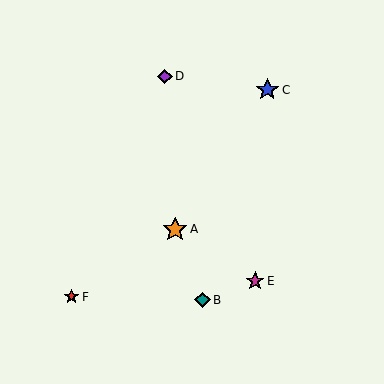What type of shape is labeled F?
Shape F is a red star.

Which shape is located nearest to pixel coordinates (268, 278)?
The magenta star (labeled E) at (255, 281) is nearest to that location.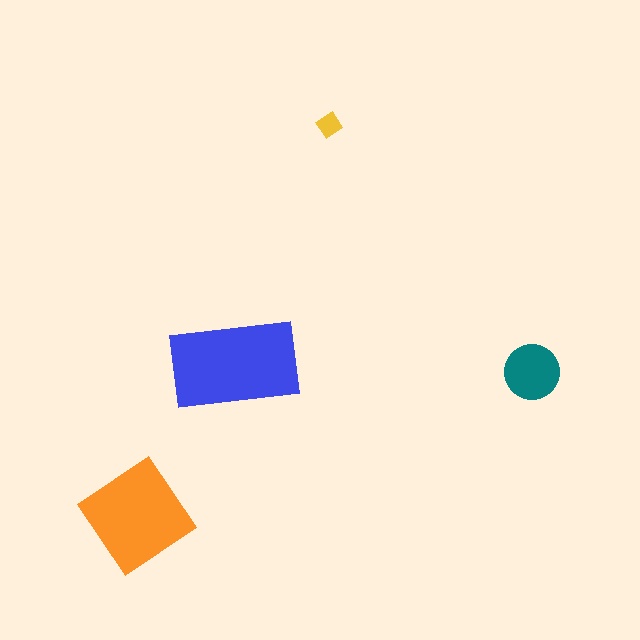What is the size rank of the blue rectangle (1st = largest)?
1st.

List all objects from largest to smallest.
The blue rectangle, the orange diamond, the teal circle, the yellow diamond.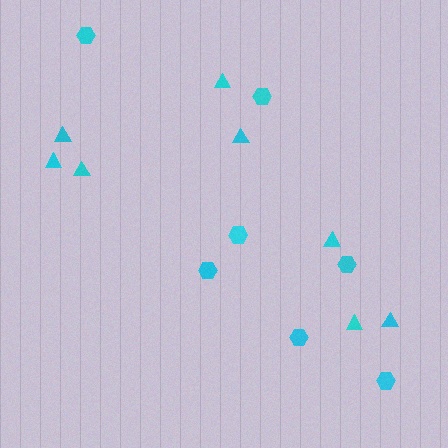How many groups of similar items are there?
There are 2 groups: one group of triangles (8) and one group of hexagons (7).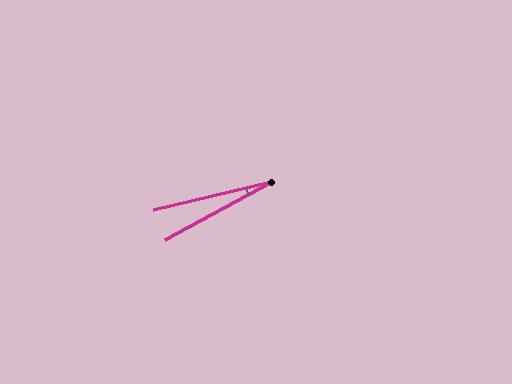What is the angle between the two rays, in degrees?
Approximately 16 degrees.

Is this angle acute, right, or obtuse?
It is acute.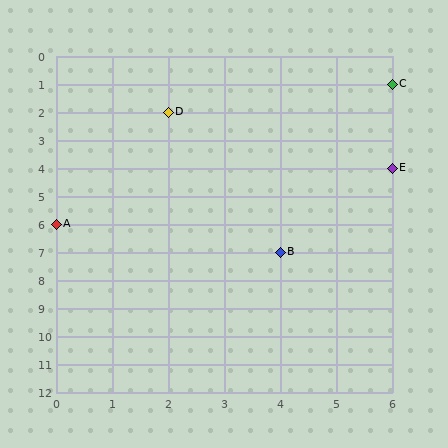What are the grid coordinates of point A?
Point A is at grid coordinates (0, 6).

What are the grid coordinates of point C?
Point C is at grid coordinates (6, 1).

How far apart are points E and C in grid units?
Points E and C are 3 rows apart.